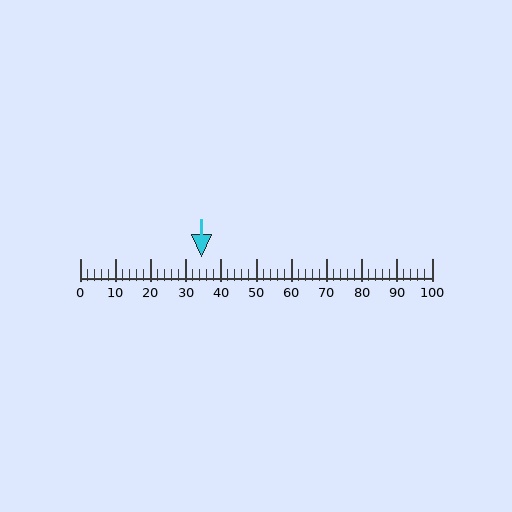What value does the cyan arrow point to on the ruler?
The cyan arrow points to approximately 34.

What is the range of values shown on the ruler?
The ruler shows values from 0 to 100.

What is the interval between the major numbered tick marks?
The major tick marks are spaced 10 units apart.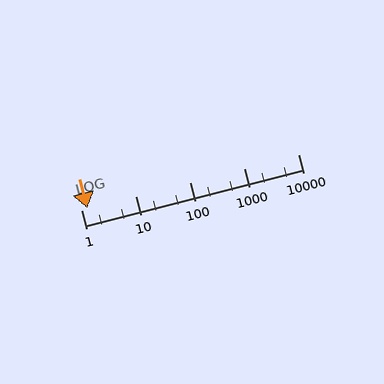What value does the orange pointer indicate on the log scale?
The pointer indicates approximately 1.3.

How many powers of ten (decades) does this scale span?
The scale spans 4 decades, from 1 to 10000.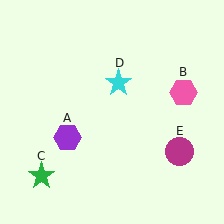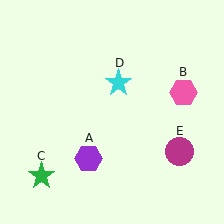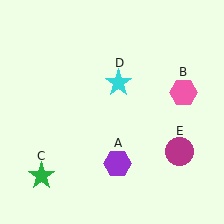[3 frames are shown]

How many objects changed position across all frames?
1 object changed position: purple hexagon (object A).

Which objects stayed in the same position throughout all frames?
Pink hexagon (object B) and green star (object C) and cyan star (object D) and magenta circle (object E) remained stationary.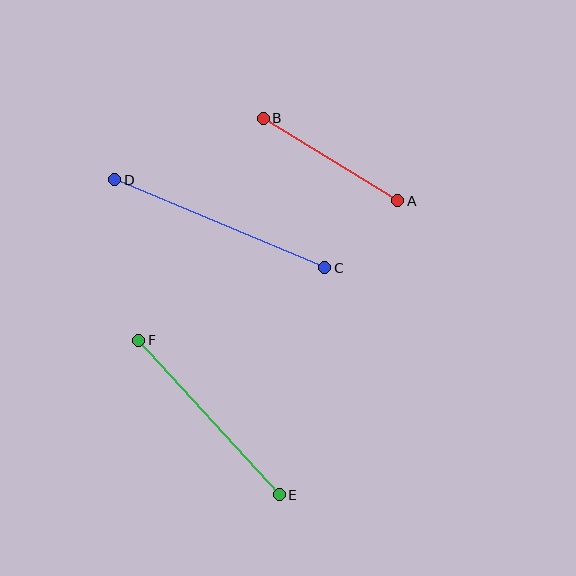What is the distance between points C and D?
The distance is approximately 228 pixels.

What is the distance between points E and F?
The distance is approximately 209 pixels.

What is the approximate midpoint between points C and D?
The midpoint is at approximately (220, 224) pixels.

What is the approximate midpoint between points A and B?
The midpoint is at approximately (330, 160) pixels.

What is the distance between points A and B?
The distance is approximately 157 pixels.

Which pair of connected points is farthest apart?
Points C and D are farthest apart.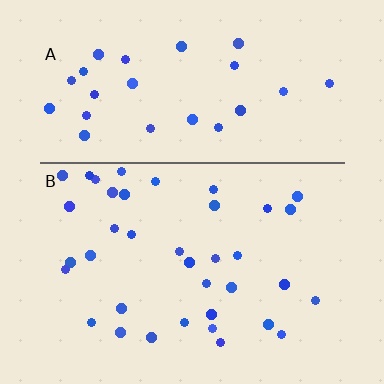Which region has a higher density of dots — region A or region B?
B (the bottom).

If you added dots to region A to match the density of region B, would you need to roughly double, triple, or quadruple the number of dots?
Approximately double.